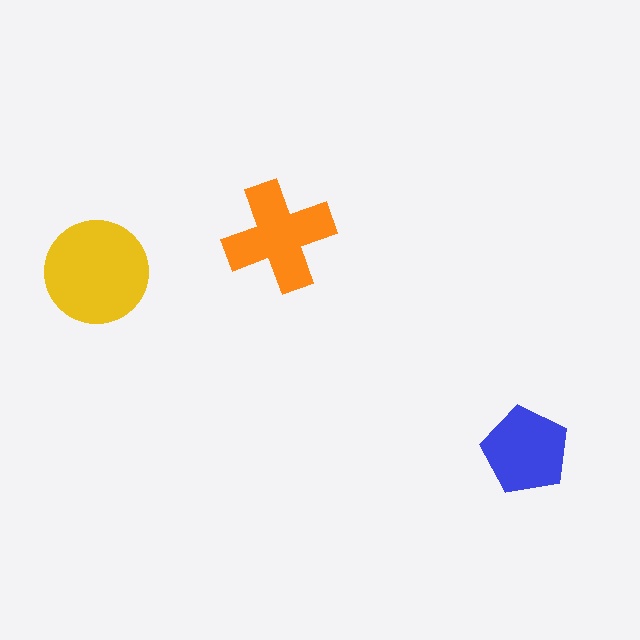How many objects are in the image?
There are 3 objects in the image.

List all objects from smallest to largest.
The blue pentagon, the orange cross, the yellow circle.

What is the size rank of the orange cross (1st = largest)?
2nd.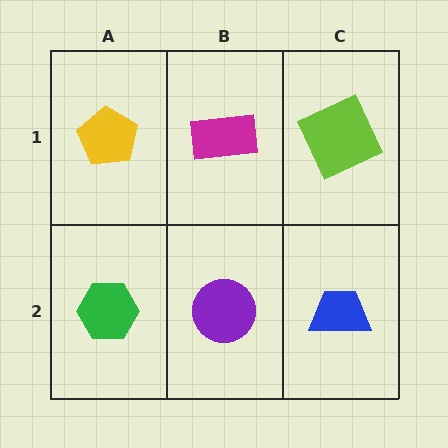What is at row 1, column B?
A magenta rectangle.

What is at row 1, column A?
A yellow pentagon.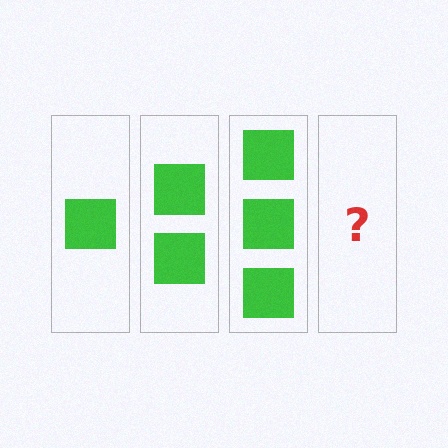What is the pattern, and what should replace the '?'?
The pattern is that each step adds one more square. The '?' should be 4 squares.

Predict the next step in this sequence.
The next step is 4 squares.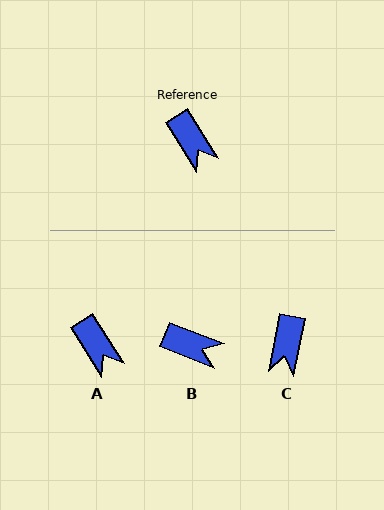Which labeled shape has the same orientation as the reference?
A.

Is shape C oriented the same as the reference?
No, it is off by about 43 degrees.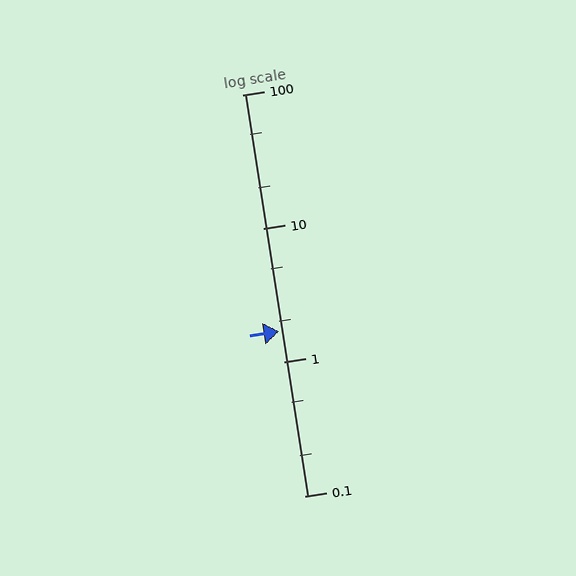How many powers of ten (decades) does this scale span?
The scale spans 3 decades, from 0.1 to 100.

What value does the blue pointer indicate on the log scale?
The pointer indicates approximately 1.7.